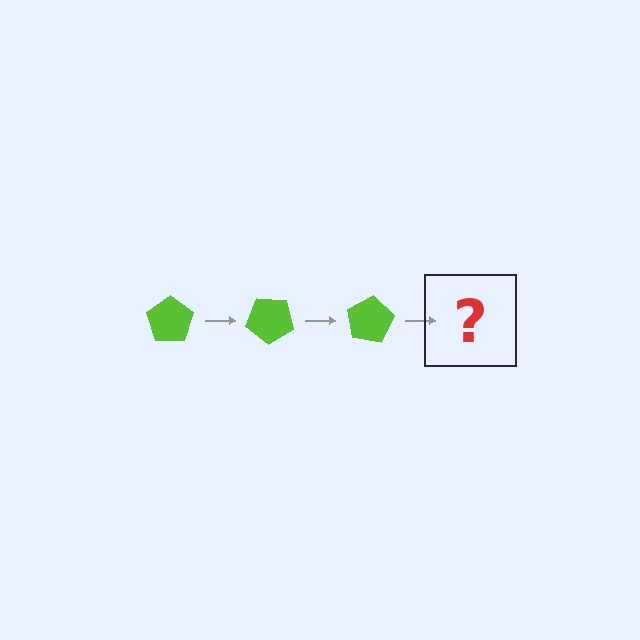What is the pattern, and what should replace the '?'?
The pattern is that the pentagon rotates 40 degrees each step. The '?' should be a lime pentagon rotated 120 degrees.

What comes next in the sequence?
The next element should be a lime pentagon rotated 120 degrees.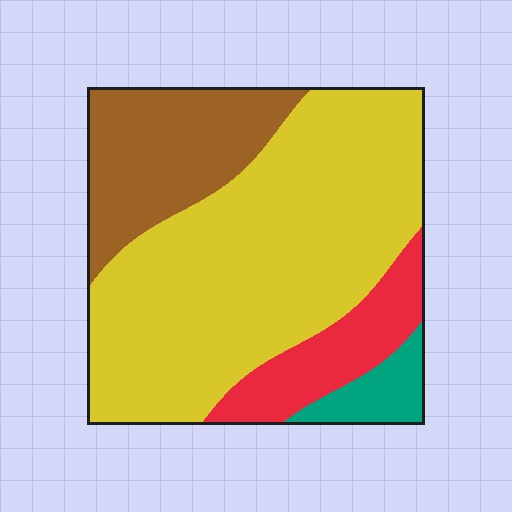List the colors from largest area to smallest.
From largest to smallest: yellow, brown, red, teal.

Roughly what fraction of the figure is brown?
Brown covers roughly 20% of the figure.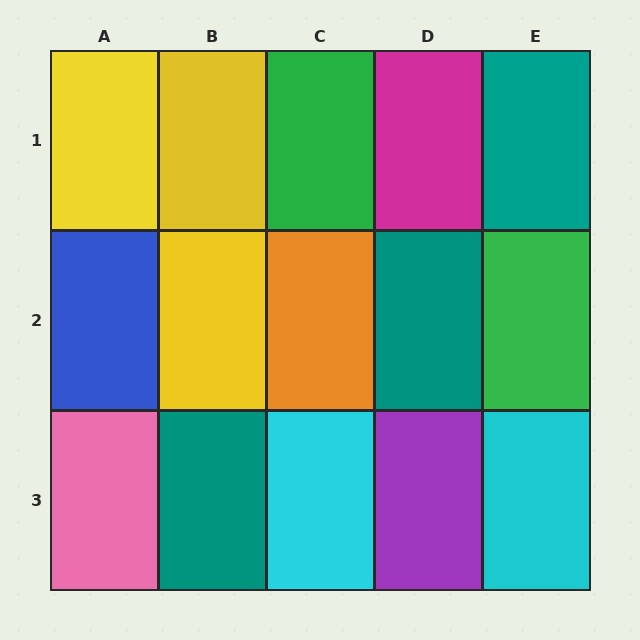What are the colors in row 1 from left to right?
Yellow, yellow, green, magenta, teal.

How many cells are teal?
3 cells are teal.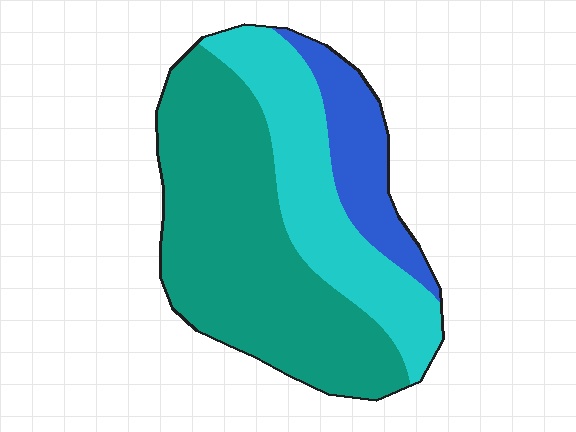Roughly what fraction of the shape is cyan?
Cyan takes up about one third (1/3) of the shape.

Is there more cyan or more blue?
Cyan.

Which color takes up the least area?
Blue, at roughly 15%.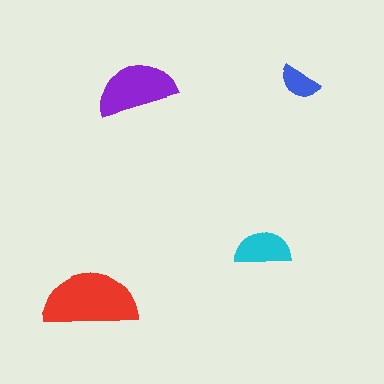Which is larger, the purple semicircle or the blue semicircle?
The purple one.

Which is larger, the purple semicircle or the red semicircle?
The red one.